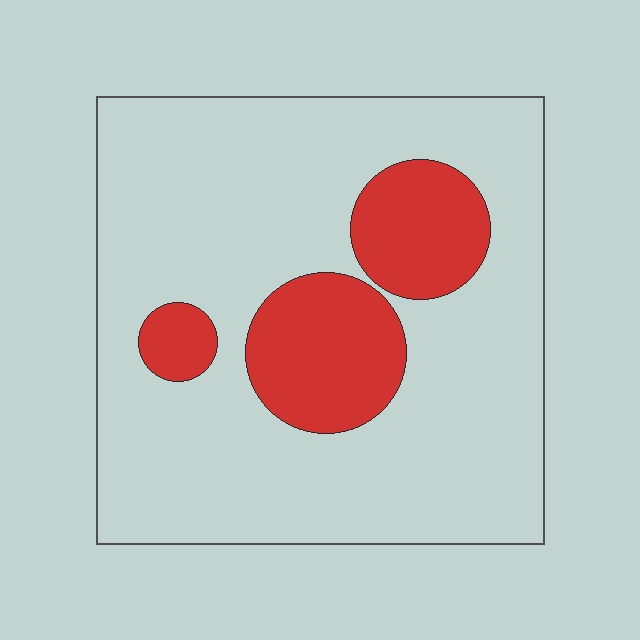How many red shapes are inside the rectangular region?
3.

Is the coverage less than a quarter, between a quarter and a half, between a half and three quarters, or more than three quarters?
Less than a quarter.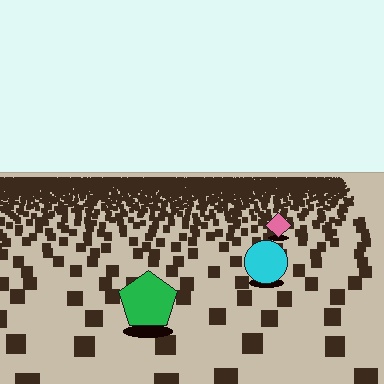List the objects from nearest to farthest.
From nearest to farthest: the green pentagon, the cyan circle, the pink diamond.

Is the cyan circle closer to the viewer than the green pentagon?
No. The green pentagon is closer — you can tell from the texture gradient: the ground texture is coarser near it.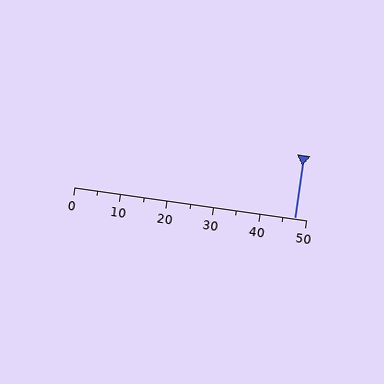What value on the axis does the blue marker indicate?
The marker indicates approximately 47.5.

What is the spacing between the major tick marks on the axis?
The major ticks are spaced 10 apart.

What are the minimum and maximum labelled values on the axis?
The axis runs from 0 to 50.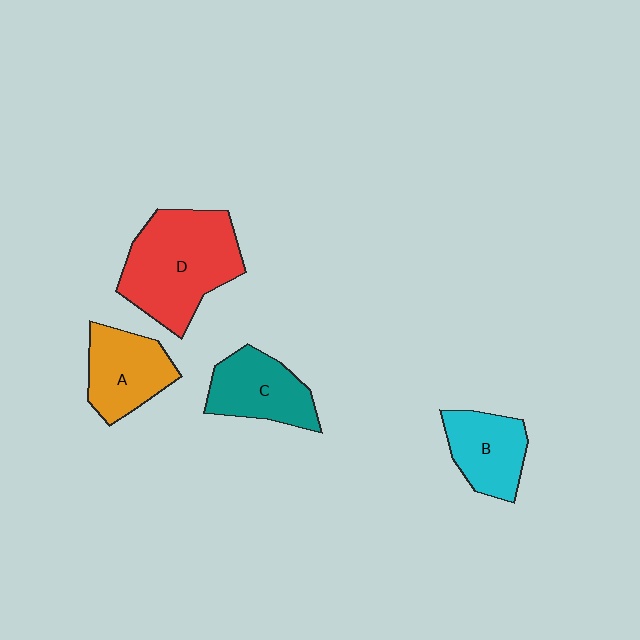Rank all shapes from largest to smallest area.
From largest to smallest: D (red), A (orange), C (teal), B (cyan).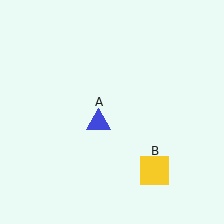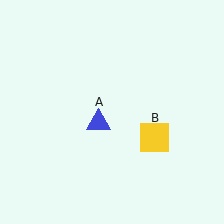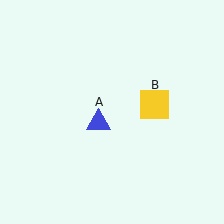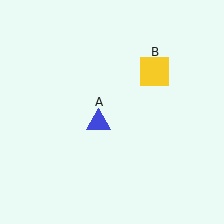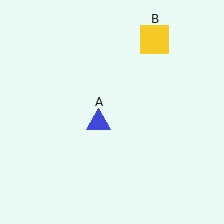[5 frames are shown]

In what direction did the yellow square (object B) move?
The yellow square (object B) moved up.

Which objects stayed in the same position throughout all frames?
Blue triangle (object A) remained stationary.